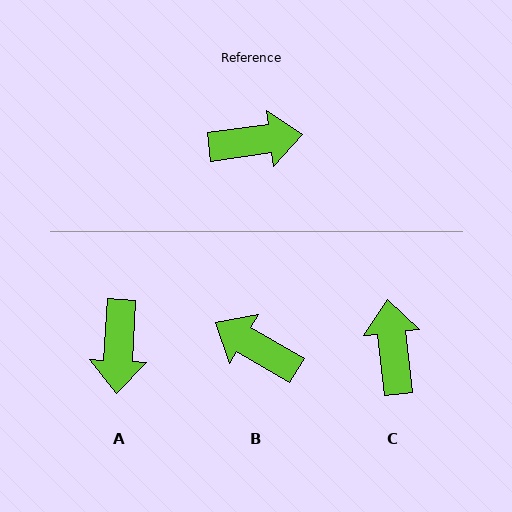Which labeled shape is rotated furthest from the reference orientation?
B, about 142 degrees away.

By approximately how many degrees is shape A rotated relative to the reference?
Approximately 101 degrees clockwise.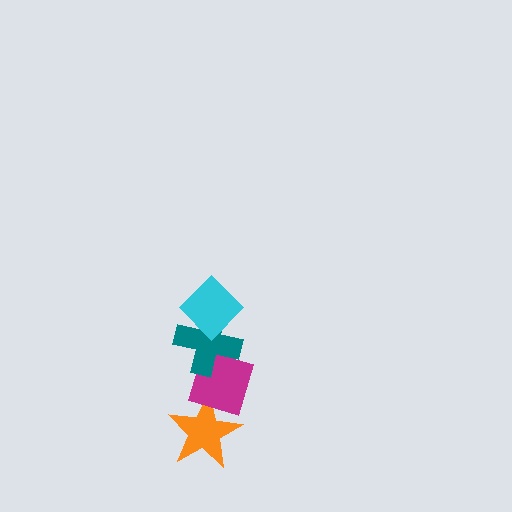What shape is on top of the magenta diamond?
The teal cross is on top of the magenta diamond.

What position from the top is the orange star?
The orange star is 4th from the top.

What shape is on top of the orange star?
The magenta diamond is on top of the orange star.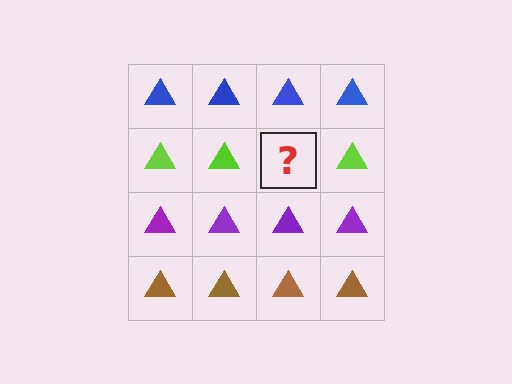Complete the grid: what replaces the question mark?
The question mark should be replaced with a lime triangle.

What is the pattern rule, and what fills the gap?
The rule is that each row has a consistent color. The gap should be filled with a lime triangle.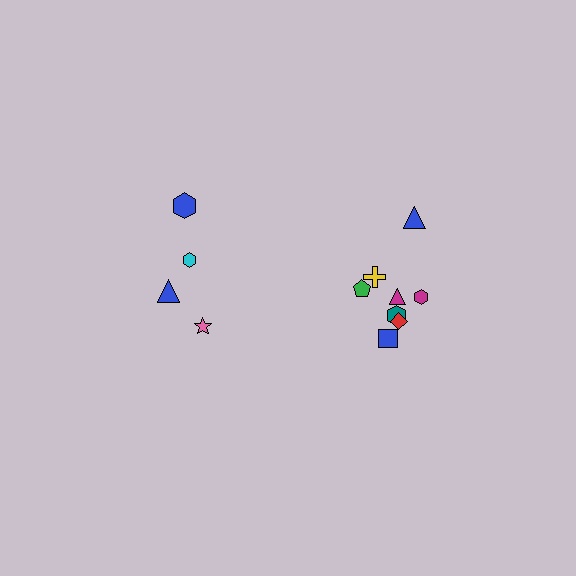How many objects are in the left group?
There are 4 objects.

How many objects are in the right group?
There are 8 objects.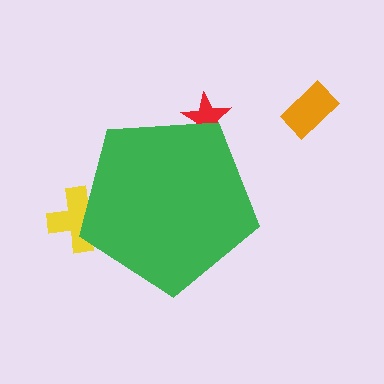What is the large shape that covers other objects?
A green pentagon.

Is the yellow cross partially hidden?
Yes, the yellow cross is partially hidden behind the green pentagon.